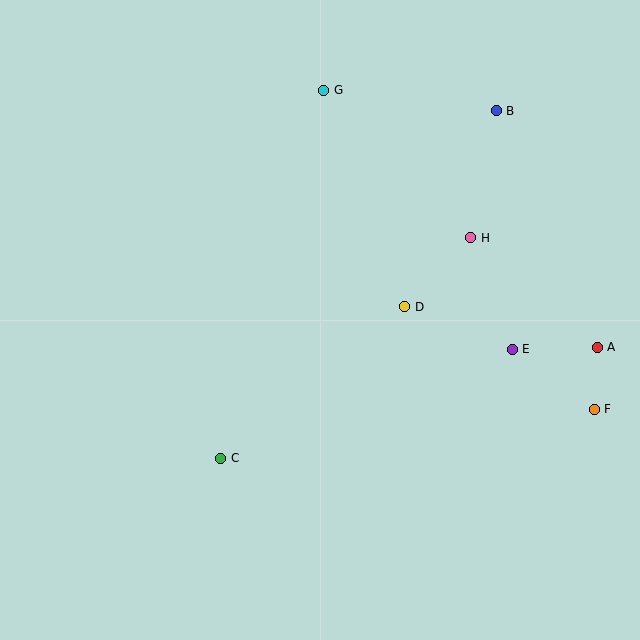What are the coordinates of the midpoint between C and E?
The midpoint between C and E is at (366, 404).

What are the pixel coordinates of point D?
Point D is at (405, 307).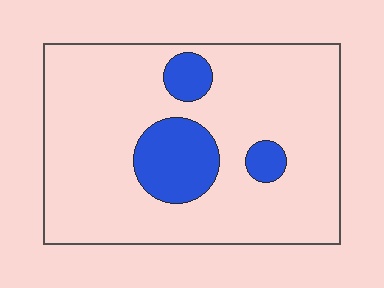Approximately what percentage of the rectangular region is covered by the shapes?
Approximately 15%.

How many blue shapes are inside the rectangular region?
3.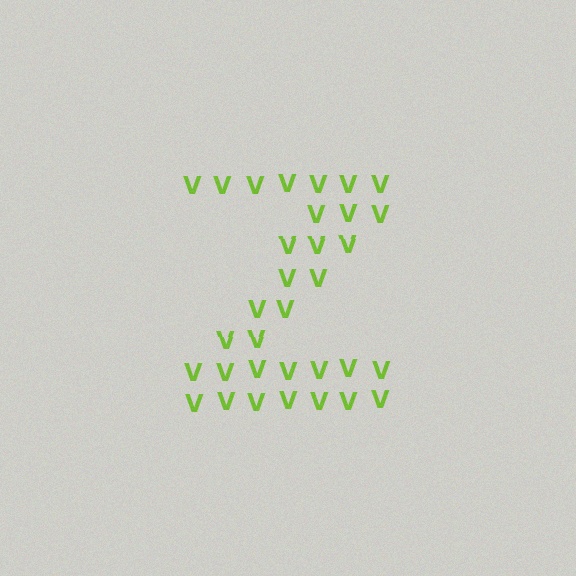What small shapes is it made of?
It is made of small letter V's.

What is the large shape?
The large shape is the letter Z.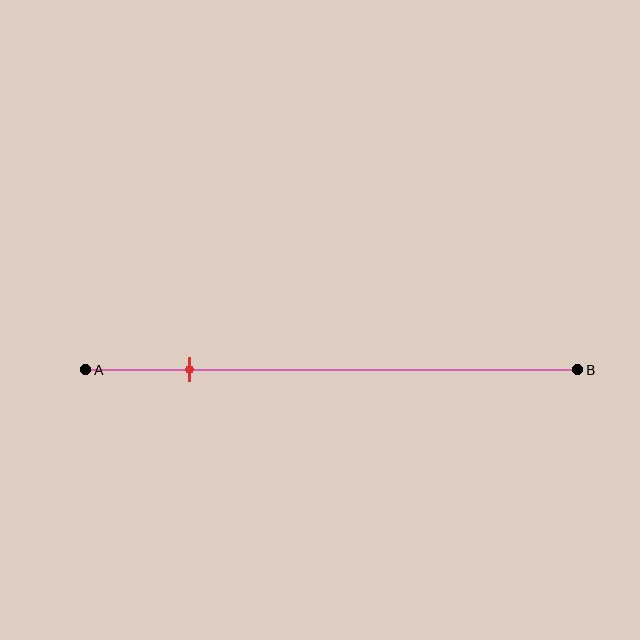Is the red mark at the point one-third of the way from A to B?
No, the mark is at about 20% from A, not at the 33% one-third point.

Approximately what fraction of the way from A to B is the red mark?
The red mark is approximately 20% of the way from A to B.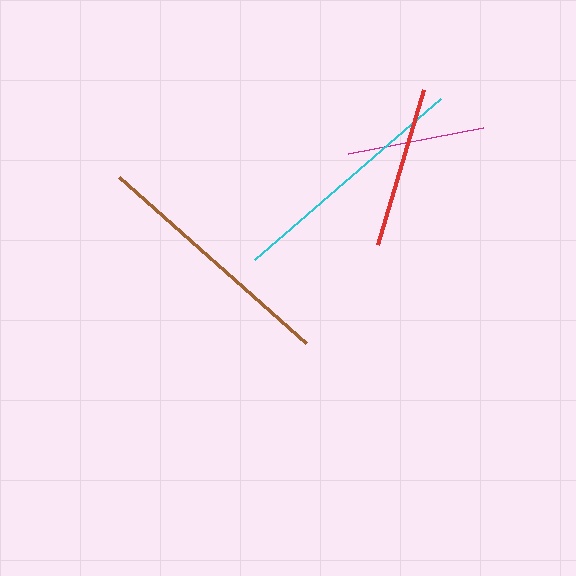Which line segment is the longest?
The brown line is the longest at approximately 251 pixels.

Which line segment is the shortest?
The magenta line is the shortest at approximately 138 pixels.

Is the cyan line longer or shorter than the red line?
The cyan line is longer than the red line.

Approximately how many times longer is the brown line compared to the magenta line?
The brown line is approximately 1.8 times the length of the magenta line.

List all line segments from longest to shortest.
From longest to shortest: brown, cyan, red, magenta.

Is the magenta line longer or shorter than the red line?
The red line is longer than the magenta line.